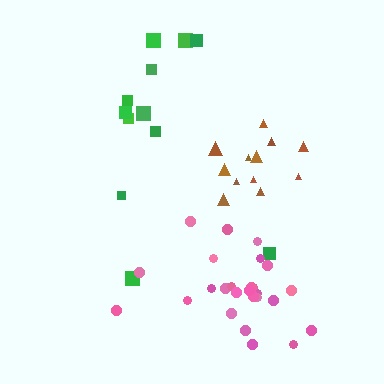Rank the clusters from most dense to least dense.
pink, brown, green.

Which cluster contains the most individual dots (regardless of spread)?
Pink (26).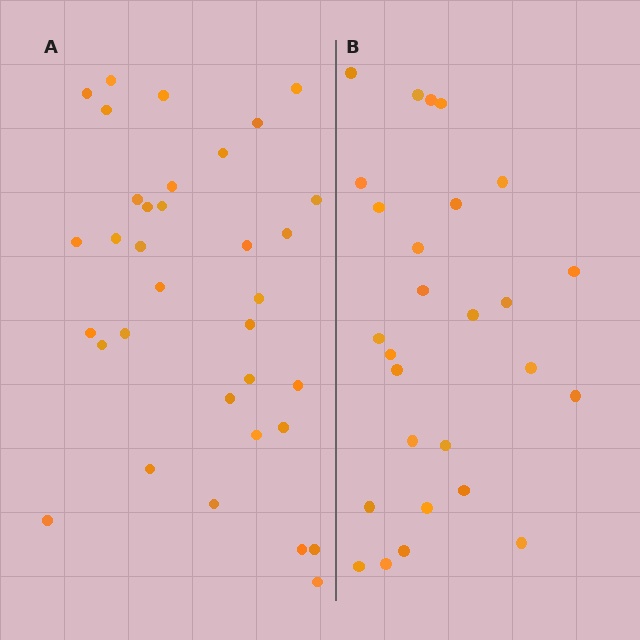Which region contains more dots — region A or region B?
Region A (the left region) has more dots.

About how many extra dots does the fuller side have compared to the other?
Region A has roughly 8 or so more dots than region B.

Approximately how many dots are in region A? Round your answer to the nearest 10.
About 30 dots. (The exact count is 34, which rounds to 30.)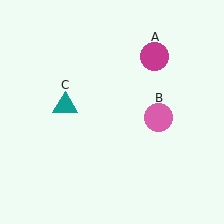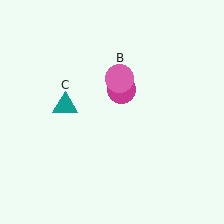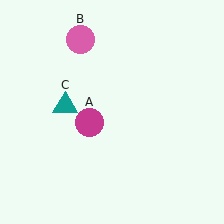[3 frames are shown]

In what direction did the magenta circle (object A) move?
The magenta circle (object A) moved down and to the left.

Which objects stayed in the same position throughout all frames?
Teal triangle (object C) remained stationary.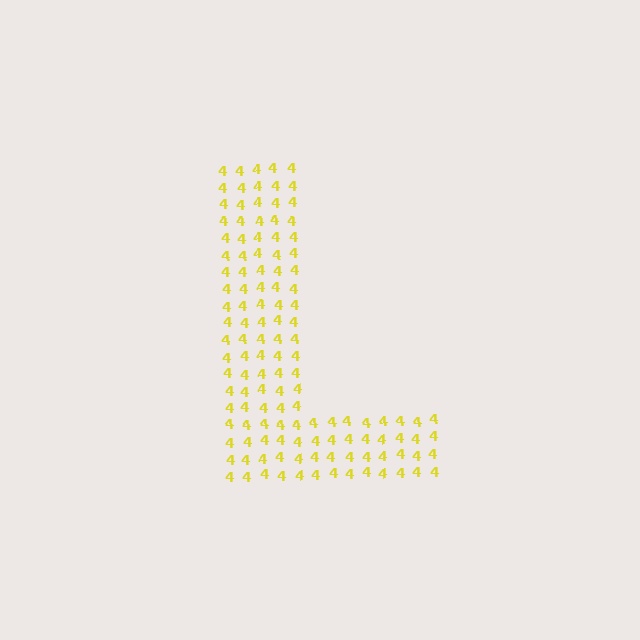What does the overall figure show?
The overall figure shows the letter L.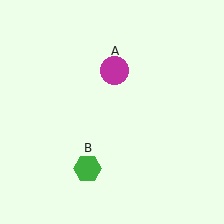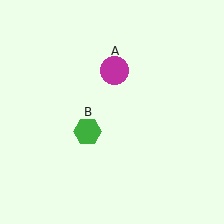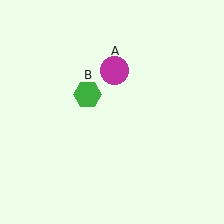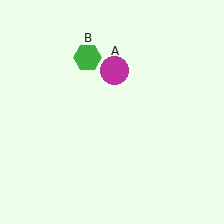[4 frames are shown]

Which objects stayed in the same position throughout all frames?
Magenta circle (object A) remained stationary.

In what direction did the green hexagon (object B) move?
The green hexagon (object B) moved up.